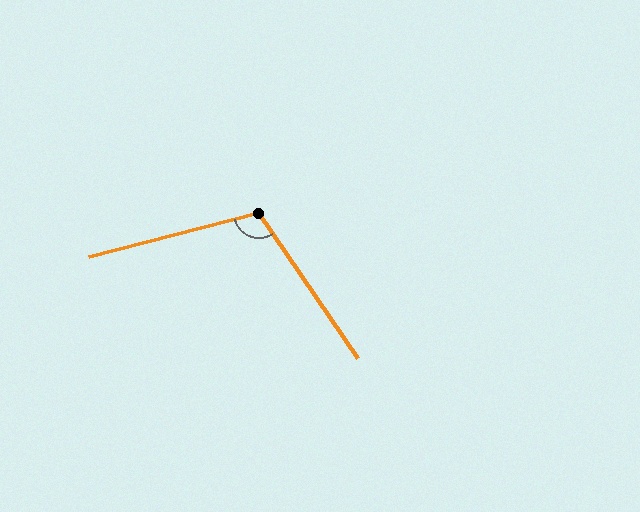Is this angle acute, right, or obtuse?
It is obtuse.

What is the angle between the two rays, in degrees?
Approximately 109 degrees.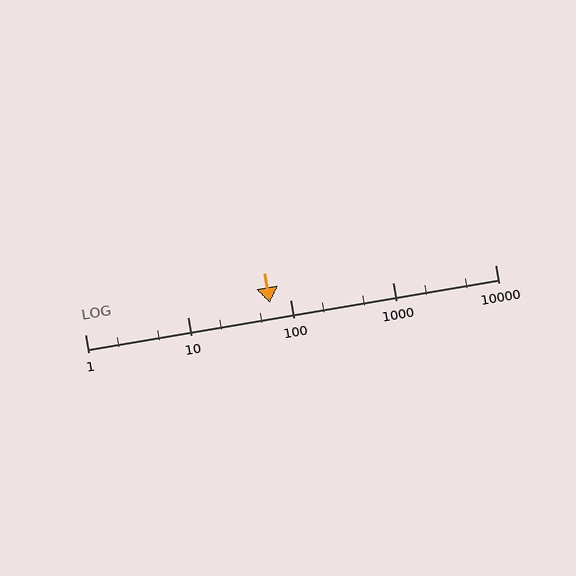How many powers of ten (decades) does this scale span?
The scale spans 4 decades, from 1 to 10000.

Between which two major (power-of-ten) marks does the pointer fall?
The pointer is between 10 and 100.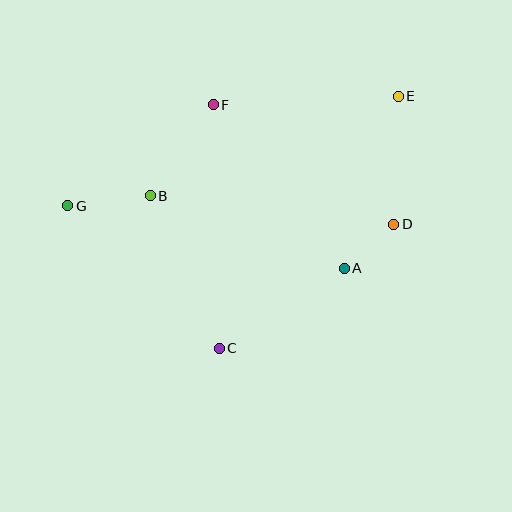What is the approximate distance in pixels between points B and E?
The distance between B and E is approximately 267 pixels.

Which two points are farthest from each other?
Points E and G are farthest from each other.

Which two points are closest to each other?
Points A and D are closest to each other.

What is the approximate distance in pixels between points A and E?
The distance between A and E is approximately 180 pixels.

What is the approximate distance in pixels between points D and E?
The distance between D and E is approximately 128 pixels.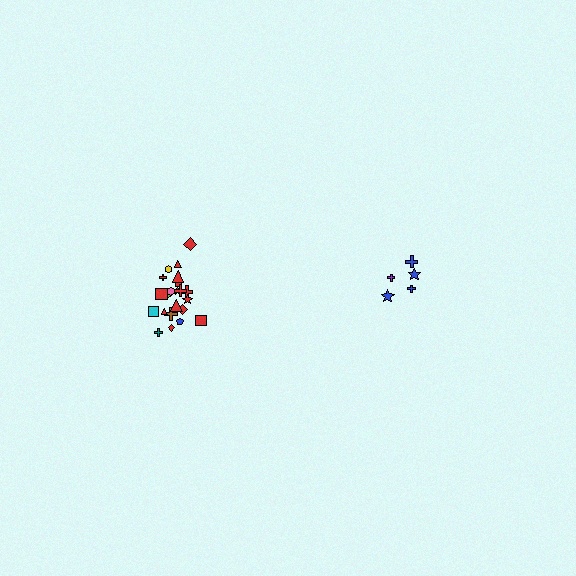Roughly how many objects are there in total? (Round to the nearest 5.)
Roughly 25 objects in total.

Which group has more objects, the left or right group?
The left group.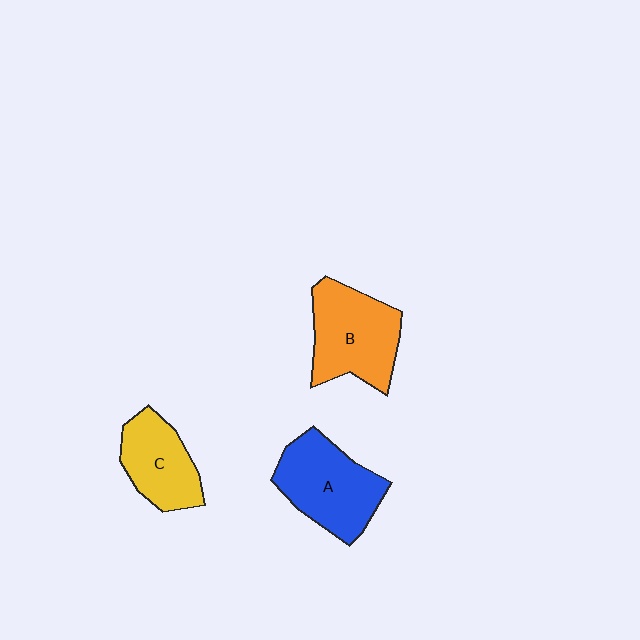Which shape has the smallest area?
Shape C (yellow).